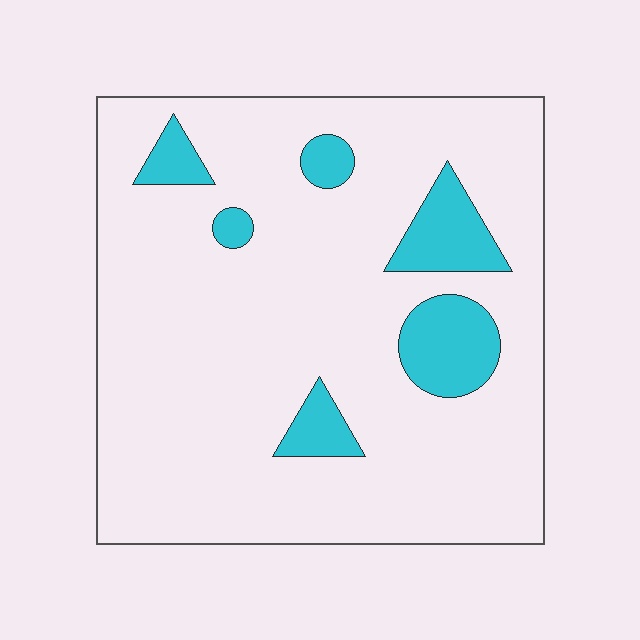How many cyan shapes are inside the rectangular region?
6.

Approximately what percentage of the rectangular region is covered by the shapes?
Approximately 15%.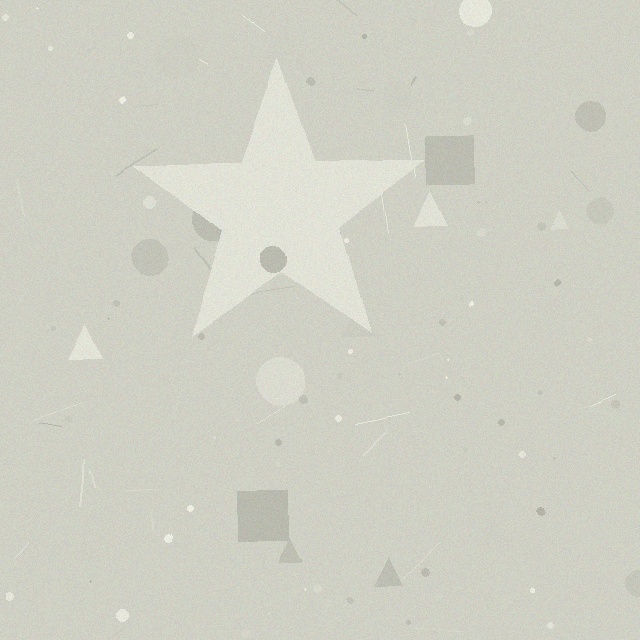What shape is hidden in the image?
A star is hidden in the image.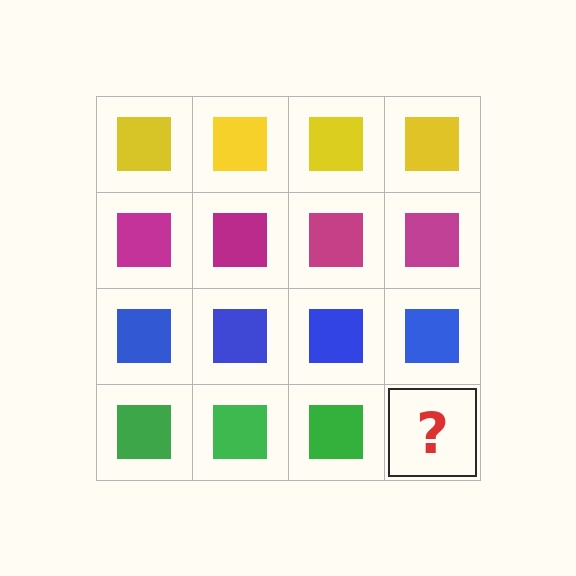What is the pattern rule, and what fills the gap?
The rule is that each row has a consistent color. The gap should be filled with a green square.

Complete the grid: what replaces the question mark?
The question mark should be replaced with a green square.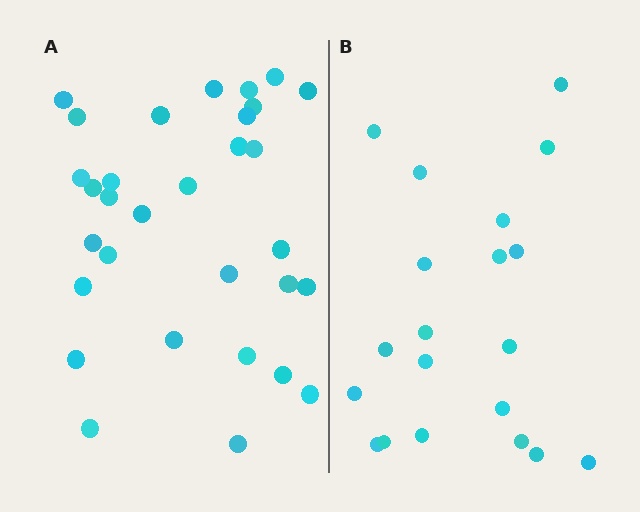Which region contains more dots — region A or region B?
Region A (the left region) has more dots.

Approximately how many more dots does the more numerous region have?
Region A has roughly 12 or so more dots than region B.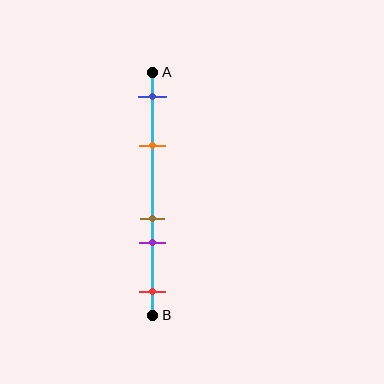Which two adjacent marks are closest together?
The brown and purple marks are the closest adjacent pair.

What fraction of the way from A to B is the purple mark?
The purple mark is approximately 70% (0.7) of the way from A to B.